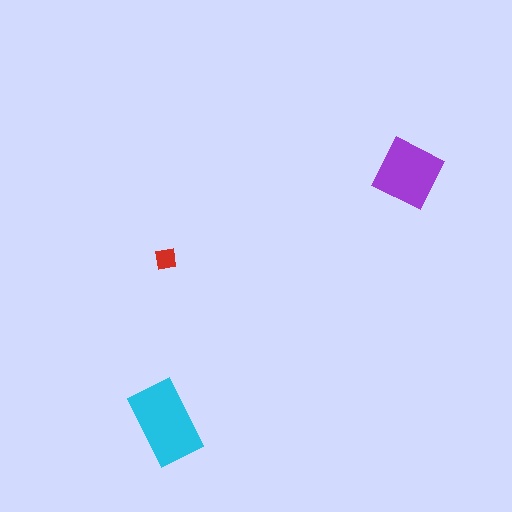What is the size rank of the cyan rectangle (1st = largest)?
1st.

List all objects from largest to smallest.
The cyan rectangle, the purple square, the red square.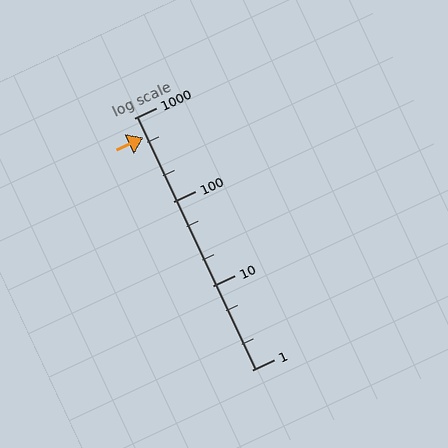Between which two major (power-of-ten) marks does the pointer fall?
The pointer is between 100 and 1000.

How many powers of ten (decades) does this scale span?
The scale spans 3 decades, from 1 to 1000.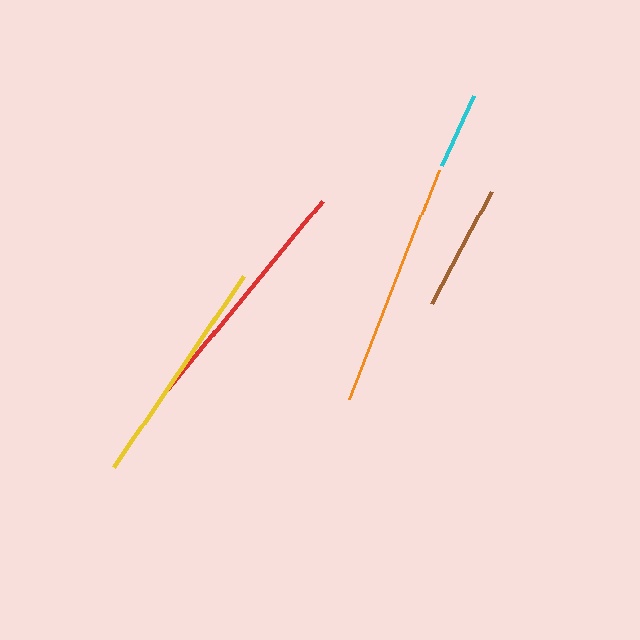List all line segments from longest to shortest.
From longest to shortest: orange, red, yellow, brown, cyan.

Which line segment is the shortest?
The cyan line is the shortest at approximately 77 pixels.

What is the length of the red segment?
The red segment is approximately 243 pixels long.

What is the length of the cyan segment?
The cyan segment is approximately 77 pixels long.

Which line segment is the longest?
The orange line is the longest at approximately 247 pixels.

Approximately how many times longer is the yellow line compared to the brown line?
The yellow line is approximately 1.8 times the length of the brown line.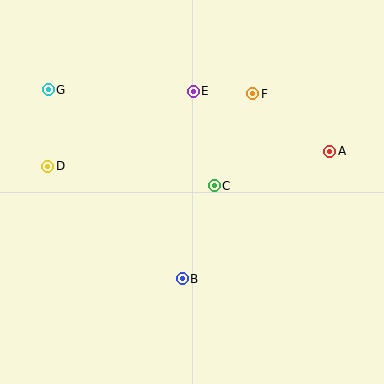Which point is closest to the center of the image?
Point C at (214, 186) is closest to the center.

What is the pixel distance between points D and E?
The distance between D and E is 164 pixels.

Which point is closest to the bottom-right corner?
Point B is closest to the bottom-right corner.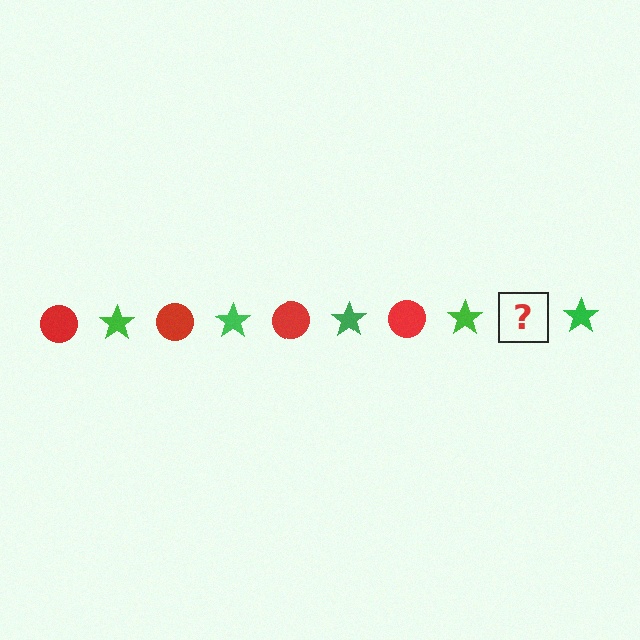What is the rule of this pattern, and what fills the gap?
The rule is that the pattern alternates between red circle and green star. The gap should be filled with a red circle.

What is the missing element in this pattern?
The missing element is a red circle.